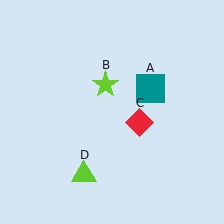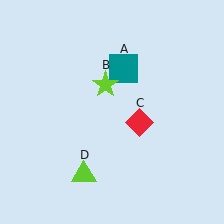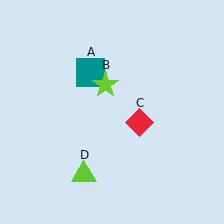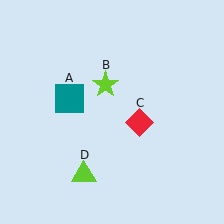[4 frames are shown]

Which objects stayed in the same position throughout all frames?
Lime star (object B) and red diamond (object C) and lime triangle (object D) remained stationary.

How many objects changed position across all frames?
1 object changed position: teal square (object A).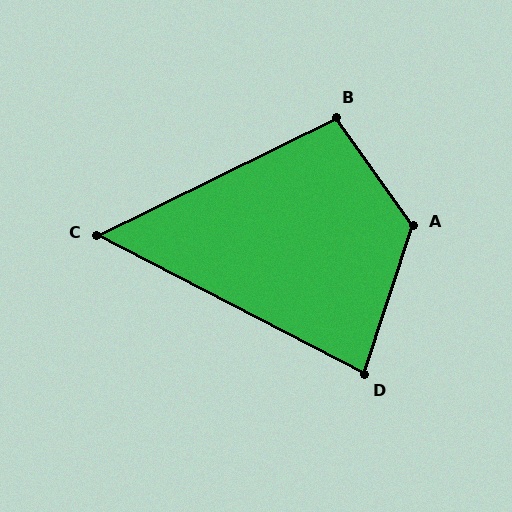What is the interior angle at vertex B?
Approximately 99 degrees (obtuse).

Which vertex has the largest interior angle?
A, at approximately 126 degrees.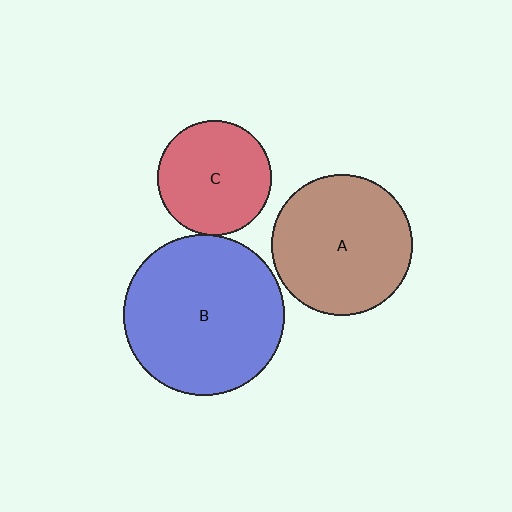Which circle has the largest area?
Circle B (blue).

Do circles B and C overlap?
Yes.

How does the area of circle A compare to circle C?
Approximately 1.5 times.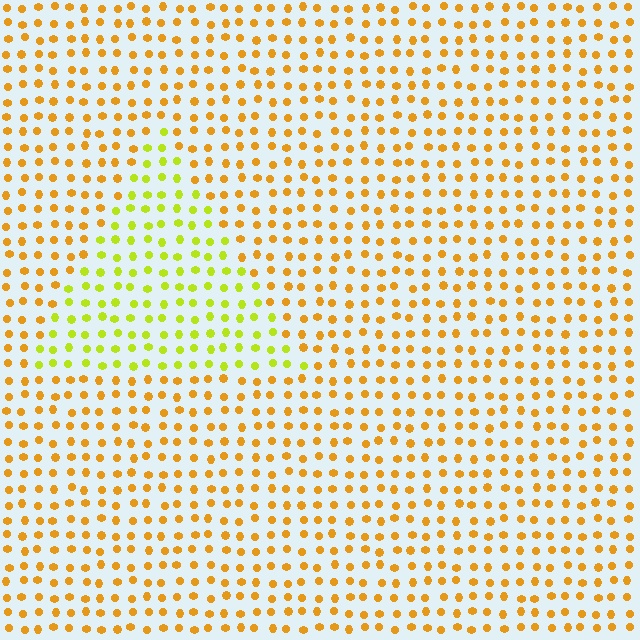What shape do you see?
I see a triangle.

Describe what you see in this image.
The image is filled with small orange elements in a uniform arrangement. A triangle-shaped region is visible where the elements are tinted to a slightly different hue, forming a subtle color boundary.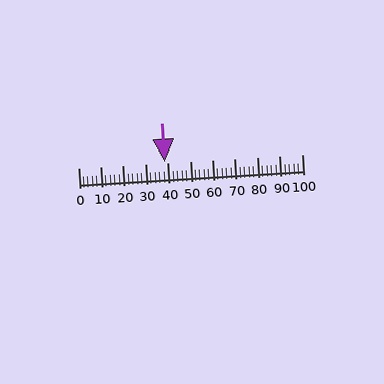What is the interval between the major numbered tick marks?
The major tick marks are spaced 10 units apart.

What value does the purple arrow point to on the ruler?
The purple arrow points to approximately 39.